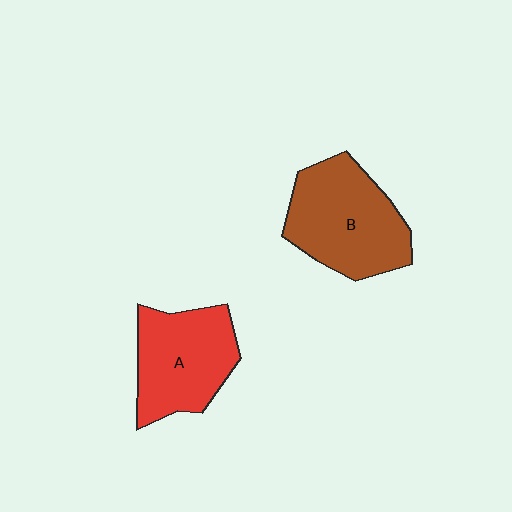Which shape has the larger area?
Shape B (brown).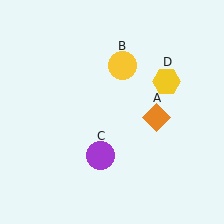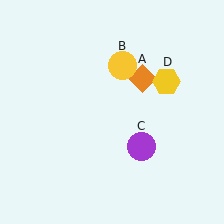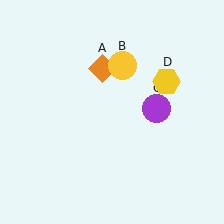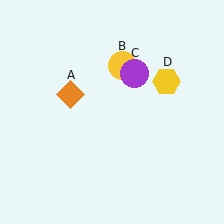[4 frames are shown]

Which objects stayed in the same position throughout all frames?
Yellow circle (object B) and yellow hexagon (object D) remained stationary.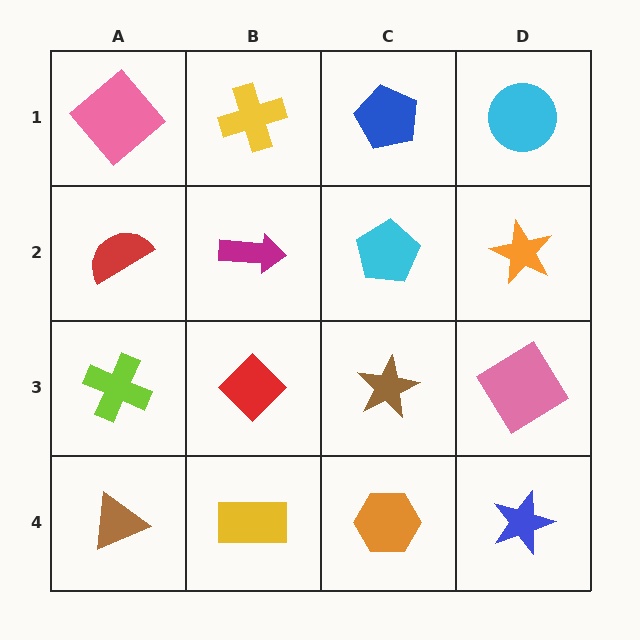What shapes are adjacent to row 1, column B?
A magenta arrow (row 2, column B), a pink diamond (row 1, column A), a blue pentagon (row 1, column C).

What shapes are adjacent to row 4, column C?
A brown star (row 3, column C), a yellow rectangle (row 4, column B), a blue star (row 4, column D).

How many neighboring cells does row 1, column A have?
2.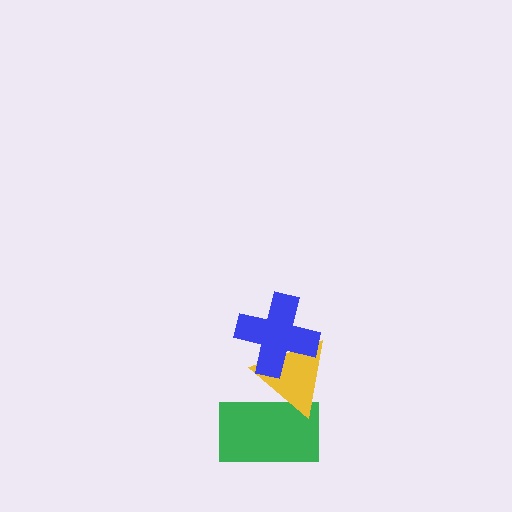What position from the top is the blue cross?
The blue cross is 1st from the top.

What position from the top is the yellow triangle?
The yellow triangle is 2nd from the top.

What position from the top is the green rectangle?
The green rectangle is 3rd from the top.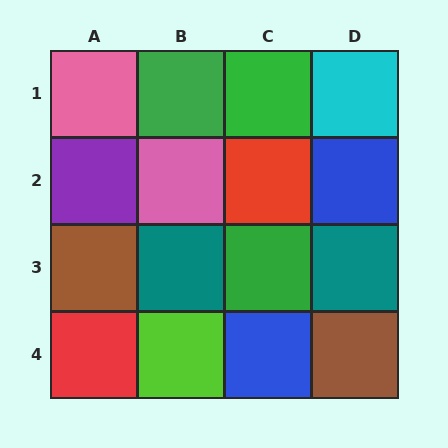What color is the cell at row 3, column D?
Teal.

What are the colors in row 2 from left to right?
Purple, pink, red, blue.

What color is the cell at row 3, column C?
Green.